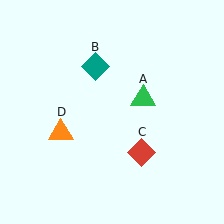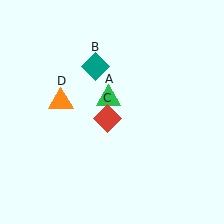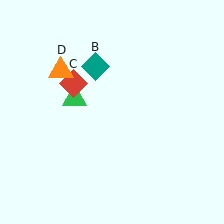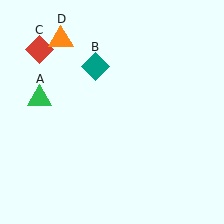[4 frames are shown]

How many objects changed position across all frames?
3 objects changed position: green triangle (object A), red diamond (object C), orange triangle (object D).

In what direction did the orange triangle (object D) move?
The orange triangle (object D) moved up.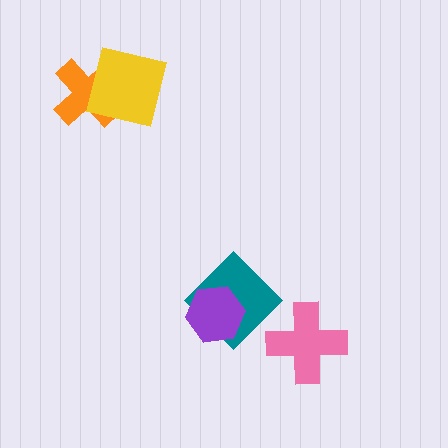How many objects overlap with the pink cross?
0 objects overlap with the pink cross.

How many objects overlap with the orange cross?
1 object overlaps with the orange cross.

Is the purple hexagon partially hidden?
No, no other shape covers it.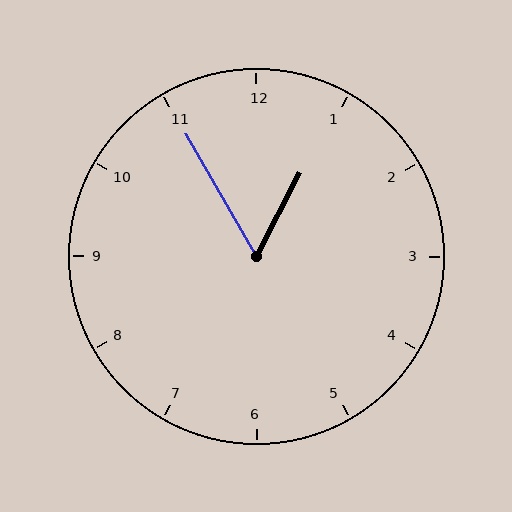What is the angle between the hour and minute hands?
Approximately 58 degrees.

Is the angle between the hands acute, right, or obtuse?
It is acute.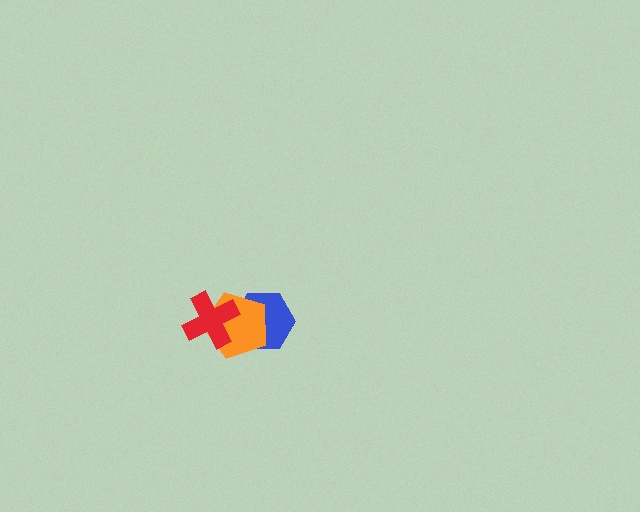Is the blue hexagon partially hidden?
Yes, it is partially covered by another shape.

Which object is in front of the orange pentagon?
The red cross is in front of the orange pentagon.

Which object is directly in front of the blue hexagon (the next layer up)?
The orange pentagon is directly in front of the blue hexagon.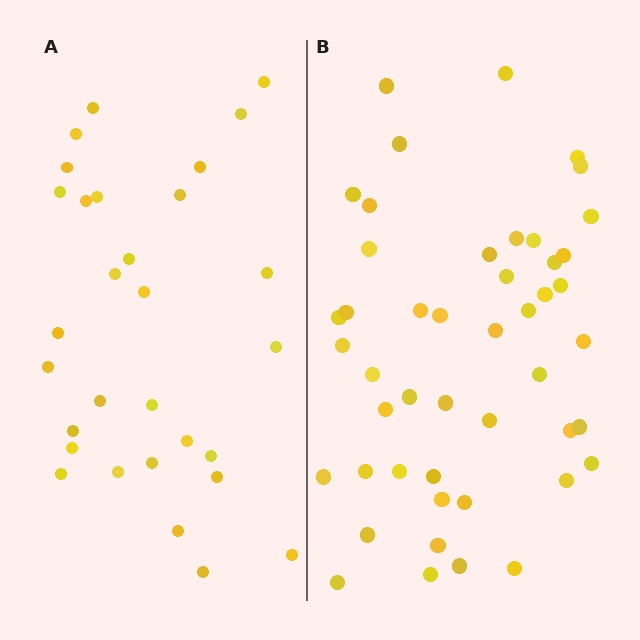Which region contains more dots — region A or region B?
Region B (the right region) has more dots.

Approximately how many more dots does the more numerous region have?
Region B has approximately 15 more dots than region A.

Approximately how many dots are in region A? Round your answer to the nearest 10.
About 30 dots.